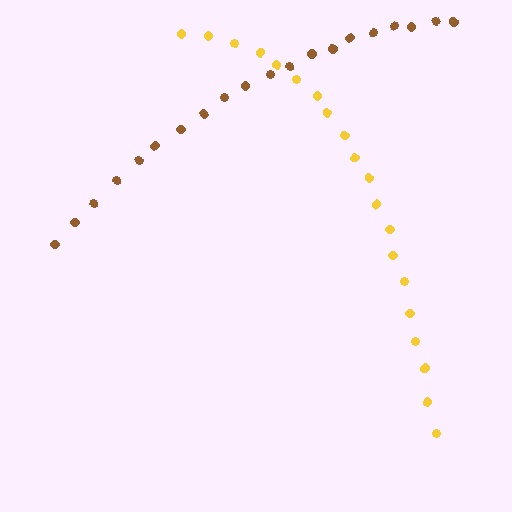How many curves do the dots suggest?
There are 2 distinct paths.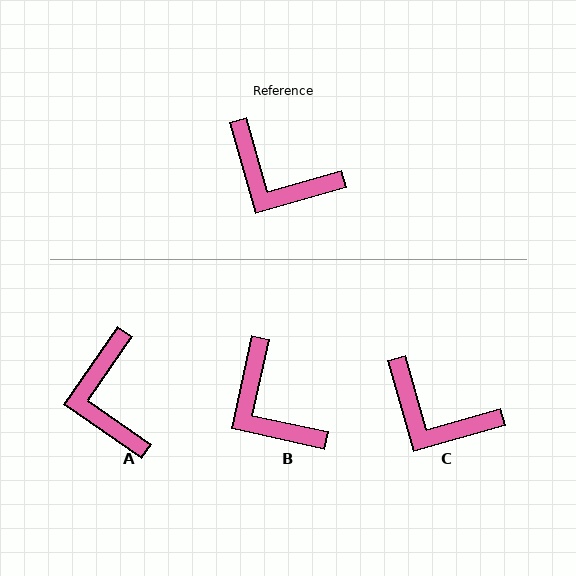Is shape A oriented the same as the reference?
No, it is off by about 51 degrees.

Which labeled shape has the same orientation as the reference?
C.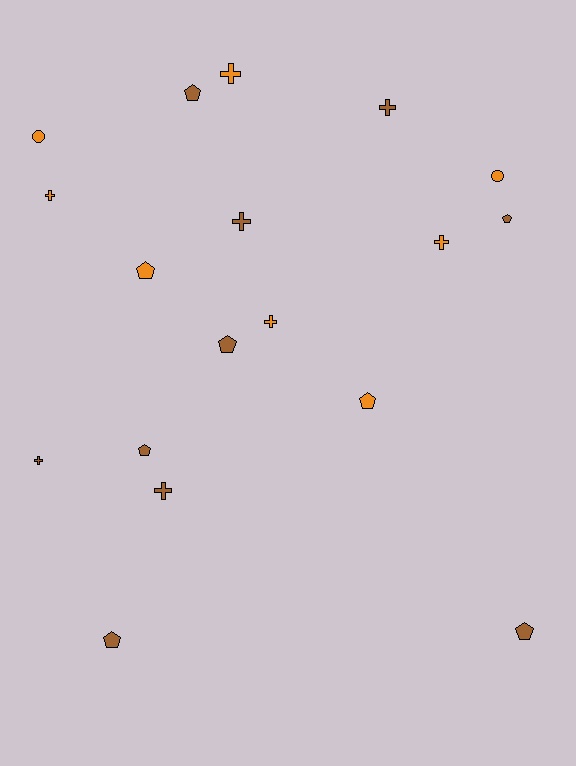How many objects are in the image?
There are 18 objects.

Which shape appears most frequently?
Pentagon, with 8 objects.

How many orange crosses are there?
There are 4 orange crosses.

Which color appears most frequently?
Brown, with 10 objects.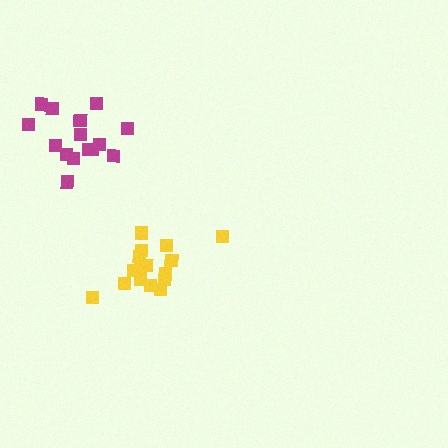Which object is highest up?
The magenta cluster is topmost.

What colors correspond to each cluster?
The clusters are colored: magenta, yellow.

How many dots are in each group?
Group 1: 15 dots, Group 2: 16 dots (31 total).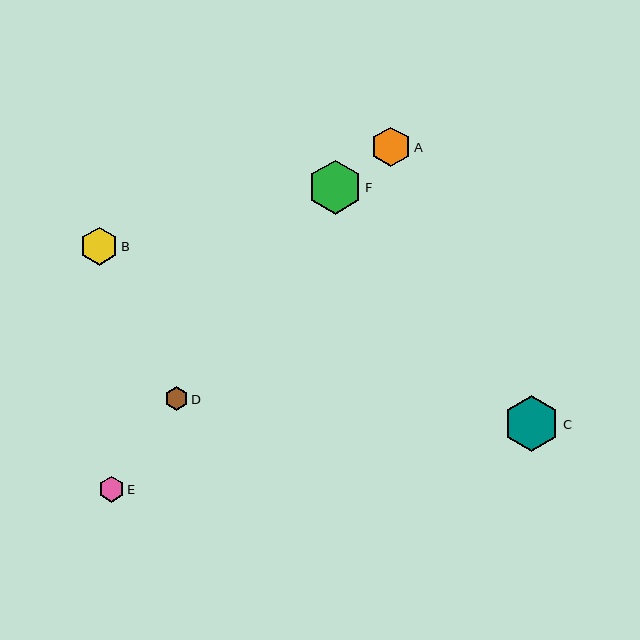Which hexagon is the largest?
Hexagon C is the largest with a size of approximately 56 pixels.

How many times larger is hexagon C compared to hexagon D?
Hexagon C is approximately 2.4 times the size of hexagon D.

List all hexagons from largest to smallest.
From largest to smallest: C, F, A, B, E, D.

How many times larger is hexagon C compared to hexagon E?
Hexagon C is approximately 2.1 times the size of hexagon E.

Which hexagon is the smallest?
Hexagon D is the smallest with a size of approximately 24 pixels.